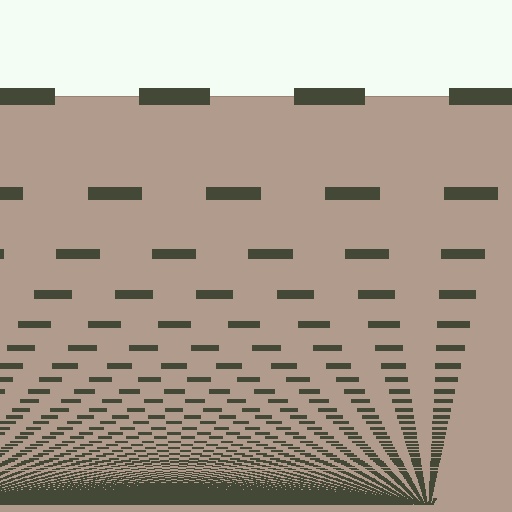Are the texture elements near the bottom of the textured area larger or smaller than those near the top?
Smaller. The gradient is inverted — elements near the bottom are smaller and denser.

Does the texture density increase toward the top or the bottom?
Density increases toward the bottom.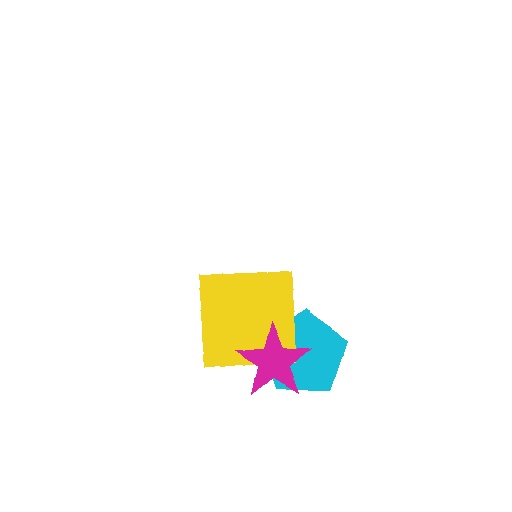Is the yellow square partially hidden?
Yes, it is partially covered by another shape.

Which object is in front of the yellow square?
The magenta star is in front of the yellow square.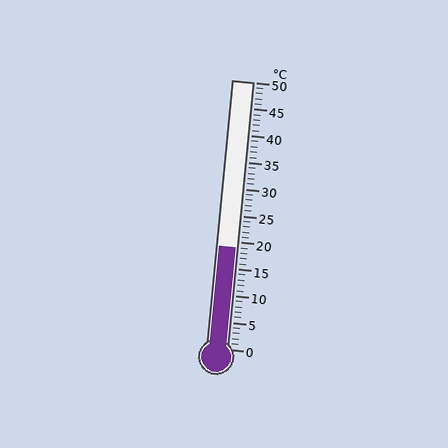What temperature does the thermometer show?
The thermometer shows approximately 19°C.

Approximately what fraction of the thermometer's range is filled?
The thermometer is filled to approximately 40% of its range.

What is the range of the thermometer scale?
The thermometer scale ranges from 0°C to 50°C.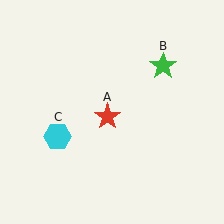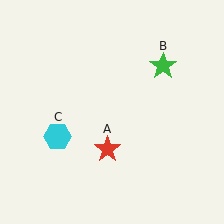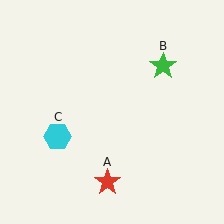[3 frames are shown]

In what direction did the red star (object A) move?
The red star (object A) moved down.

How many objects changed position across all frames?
1 object changed position: red star (object A).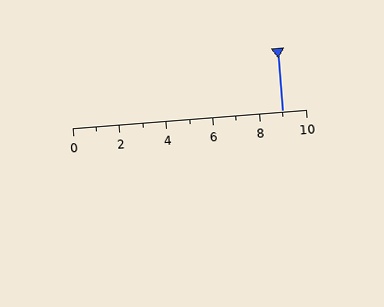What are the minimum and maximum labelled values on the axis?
The axis runs from 0 to 10.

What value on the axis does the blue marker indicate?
The marker indicates approximately 9.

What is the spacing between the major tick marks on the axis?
The major ticks are spaced 2 apart.